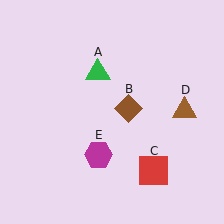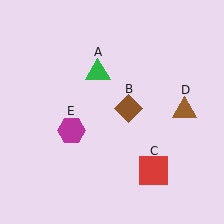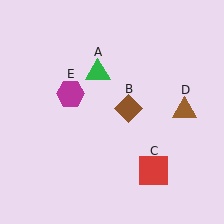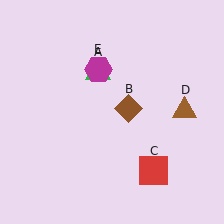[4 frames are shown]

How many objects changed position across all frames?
1 object changed position: magenta hexagon (object E).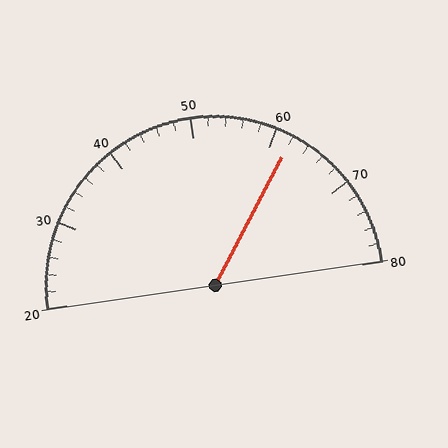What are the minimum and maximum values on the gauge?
The gauge ranges from 20 to 80.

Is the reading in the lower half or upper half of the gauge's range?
The reading is in the upper half of the range (20 to 80).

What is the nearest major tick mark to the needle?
The nearest major tick mark is 60.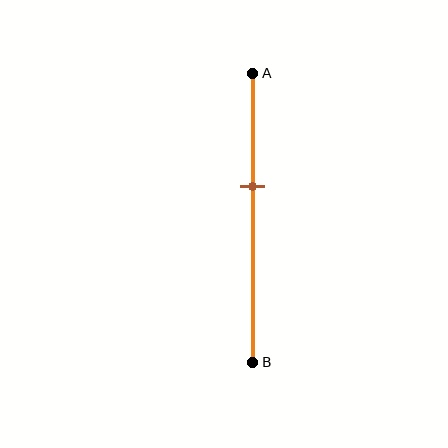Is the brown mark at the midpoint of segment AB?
No, the mark is at about 40% from A, not at the 50% midpoint.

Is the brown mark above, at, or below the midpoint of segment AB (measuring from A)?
The brown mark is above the midpoint of segment AB.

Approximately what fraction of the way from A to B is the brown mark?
The brown mark is approximately 40% of the way from A to B.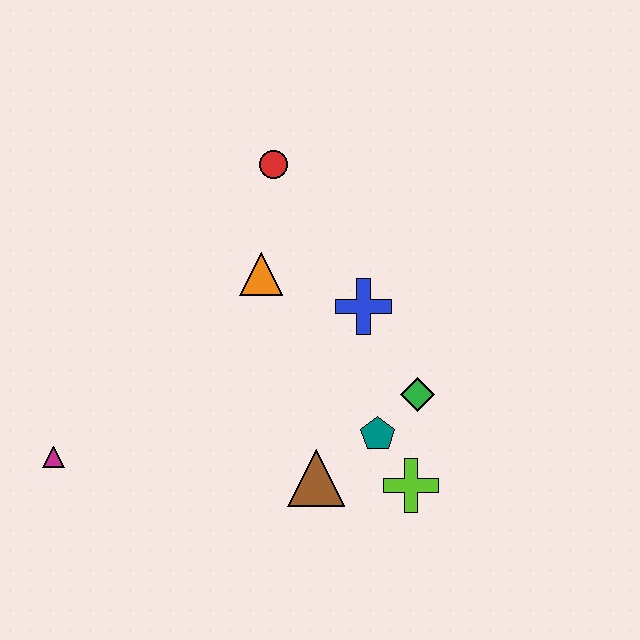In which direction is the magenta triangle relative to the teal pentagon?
The magenta triangle is to the left of the teal pentagon.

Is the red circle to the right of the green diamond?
No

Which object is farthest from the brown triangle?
The red circle is farthest from the brown triangle.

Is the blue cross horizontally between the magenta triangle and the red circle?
No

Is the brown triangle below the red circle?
Yes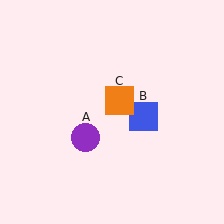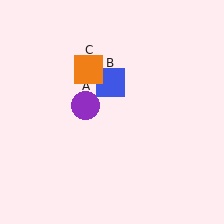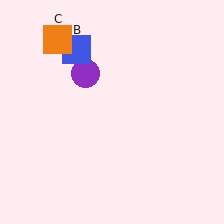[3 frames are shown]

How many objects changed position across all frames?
3 objects changed position: purple circle (object A), blue square (object B), orange square (object C).